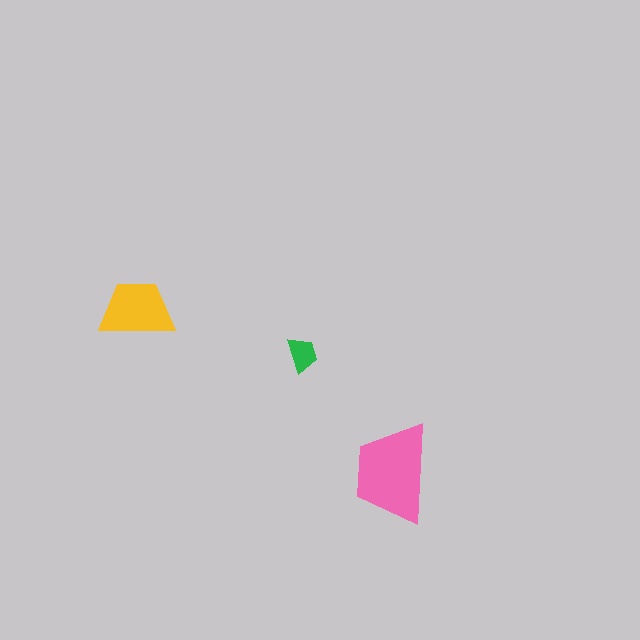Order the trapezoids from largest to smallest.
the pink one, the yellow one, the green one.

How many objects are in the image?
There are 3 objects in the image.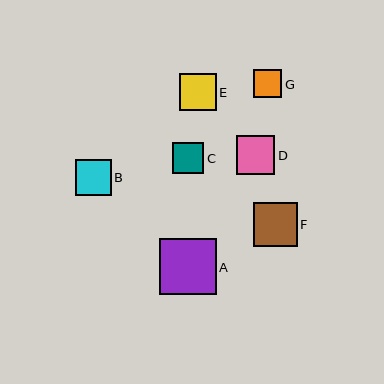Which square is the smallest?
Square G is the smallest with a size of approximately 29 pixels.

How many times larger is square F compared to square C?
Square F is approximately 1.4 times the size of square C.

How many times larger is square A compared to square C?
Square A is approximately 1.8 times the size of square C.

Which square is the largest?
Square A is the largest with a size of approximately 56 pixels.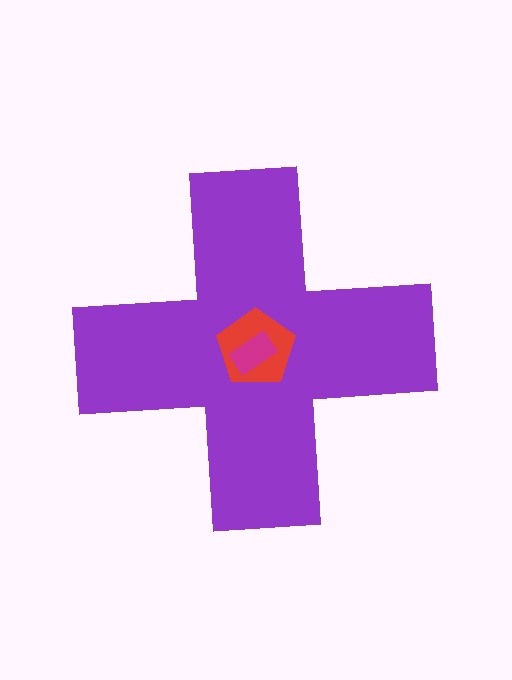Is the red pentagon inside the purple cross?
Yes.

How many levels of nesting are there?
3.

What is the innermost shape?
The magenta rectangle.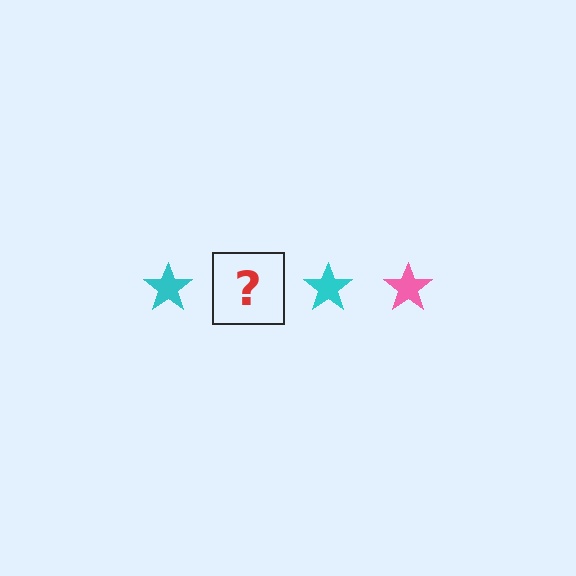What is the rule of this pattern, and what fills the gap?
The rule is that the pattern cycles through cyan, pink stars. The gap should be filled with a pink star.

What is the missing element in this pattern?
The missing element is a pink star.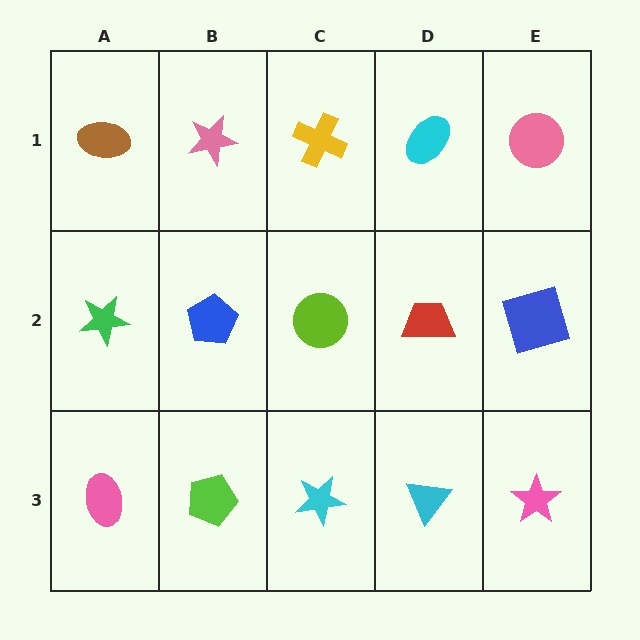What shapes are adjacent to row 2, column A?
A brown ellipse (row 1, column A), a pink ellipse (row 3, column A), a blue pentagon (row 2, column B).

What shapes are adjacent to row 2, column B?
A pink star (row 1, column B), a lime pentagon (row 3, column B), a green star (row 2, column A), a lime circle (row 2, column C).